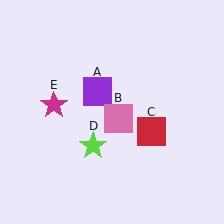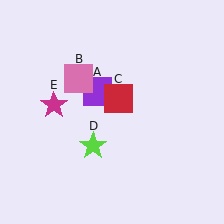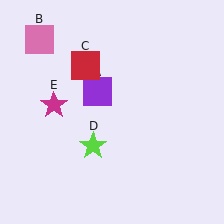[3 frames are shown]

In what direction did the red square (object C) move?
The red square (object C) moved up and to the left.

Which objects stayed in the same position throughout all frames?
Purple square (object A) and lime star (object D) and magenta star (object E) remained stationary.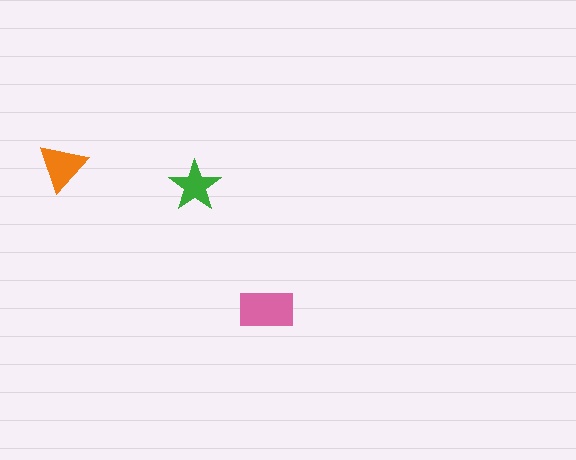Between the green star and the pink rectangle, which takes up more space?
The pink rectangle.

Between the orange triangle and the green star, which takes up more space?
The orange triangle.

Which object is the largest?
The pink rectangle.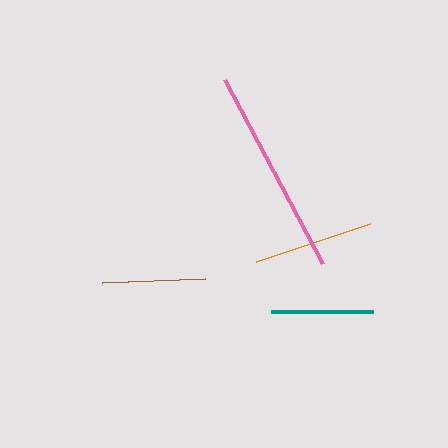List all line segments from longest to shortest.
From longest to shortest: pink, orange, brown, teal.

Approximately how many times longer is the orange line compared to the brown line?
The orange line is approximately 1.2 times the length of the brown line.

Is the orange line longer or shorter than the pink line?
The pink line is longer than the orange line.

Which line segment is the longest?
The pink line is the longest at approximately 208 pixels.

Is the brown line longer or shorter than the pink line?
The pink line is longer than the brown line.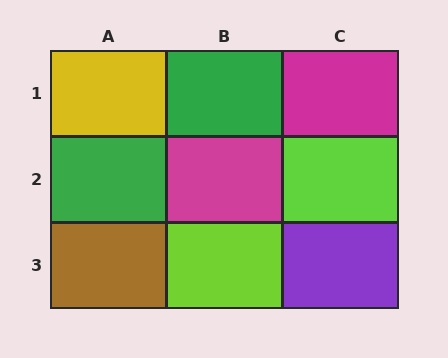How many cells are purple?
1 cell is purple.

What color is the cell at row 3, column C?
Purple.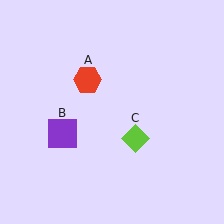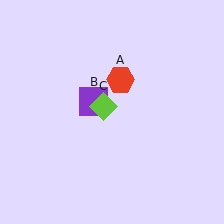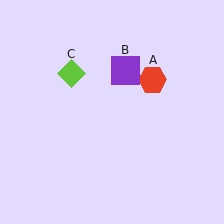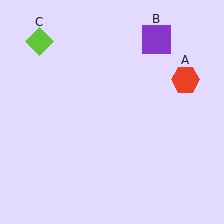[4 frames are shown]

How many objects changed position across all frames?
3 objects changed position: red hexagon (object A), purple square (object B), lime diamond (object C).